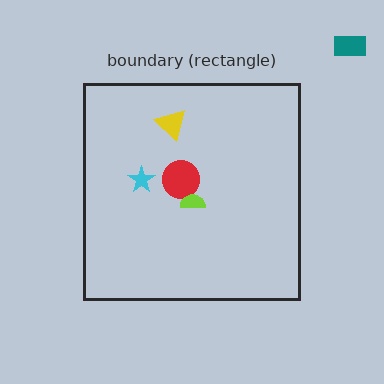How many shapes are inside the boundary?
4 inside, 1 outside.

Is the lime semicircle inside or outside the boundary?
Inside.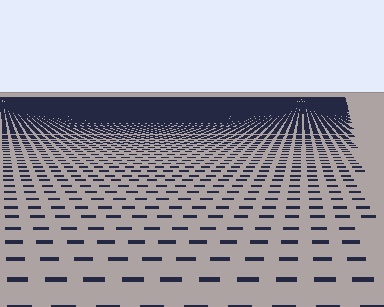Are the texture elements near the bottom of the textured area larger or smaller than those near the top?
Larger. Near the bottom, elements are closer to the viewer and appear at a bigger on-screen size.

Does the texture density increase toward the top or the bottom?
Density increases toward the top.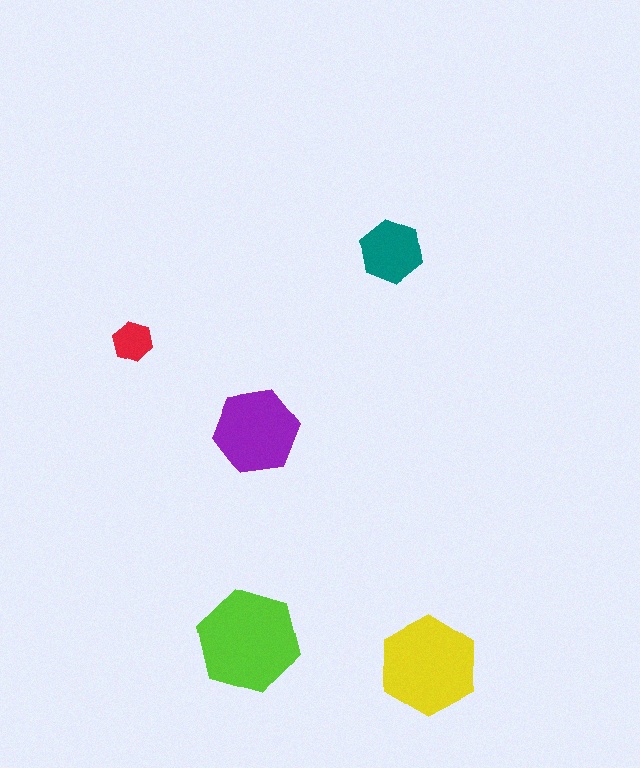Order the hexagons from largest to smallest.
the lime one, the yellow one, the purple one, the teal one, the red one.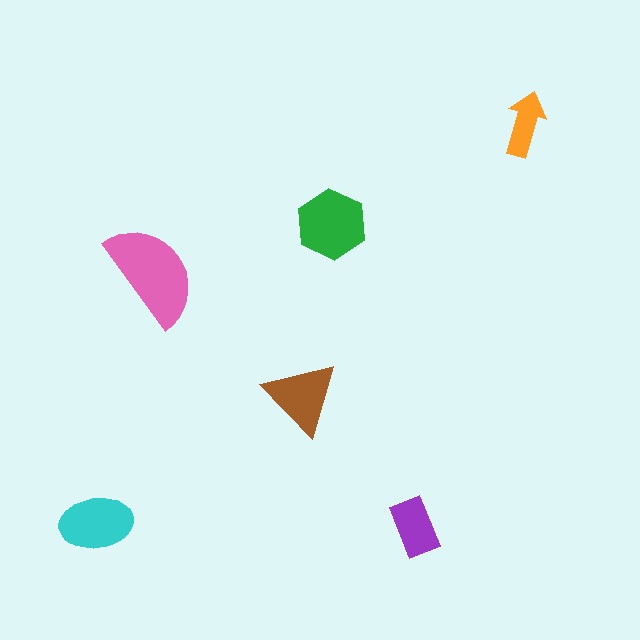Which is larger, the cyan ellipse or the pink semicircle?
The pink semicircle.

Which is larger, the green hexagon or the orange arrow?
The green hexagon.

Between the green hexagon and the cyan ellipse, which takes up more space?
The green hexagon.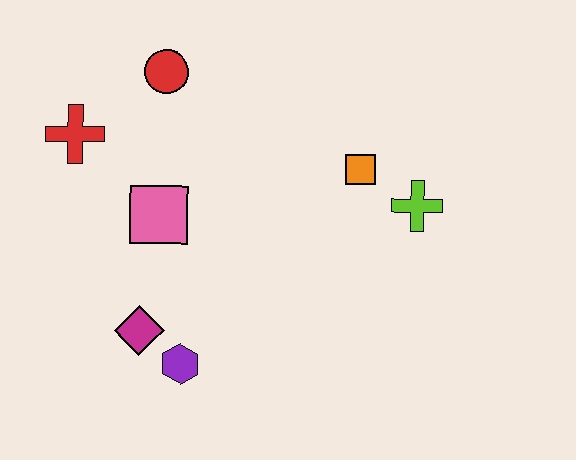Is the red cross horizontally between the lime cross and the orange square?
No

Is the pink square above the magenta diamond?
Yes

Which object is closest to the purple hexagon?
The magenta diamond is closest to the purple hexagon.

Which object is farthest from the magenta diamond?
The lime cross is farthest from the magenta diamond.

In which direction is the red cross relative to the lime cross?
The red cross is to the left of the lime cross.